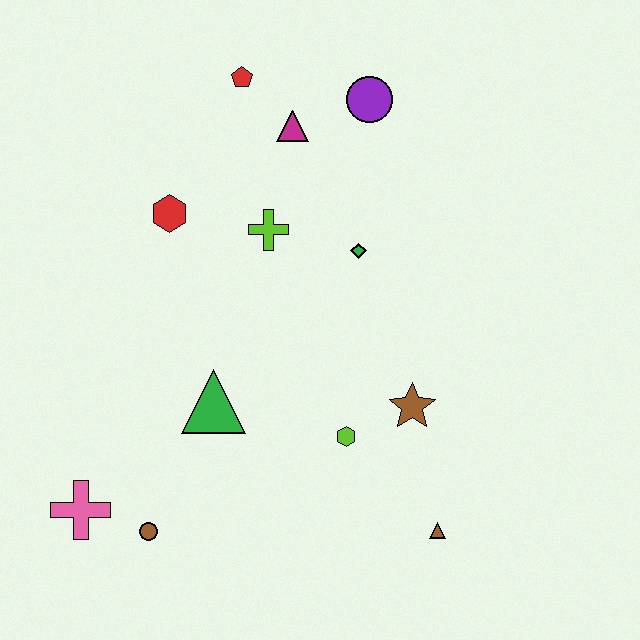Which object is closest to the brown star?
The lime hexagon is closest to the brown star.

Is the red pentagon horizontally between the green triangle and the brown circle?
No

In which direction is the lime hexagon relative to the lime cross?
The lime hexagon is below the lime cross.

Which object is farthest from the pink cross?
The purple circle is farthest from the pink cross.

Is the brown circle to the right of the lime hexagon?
No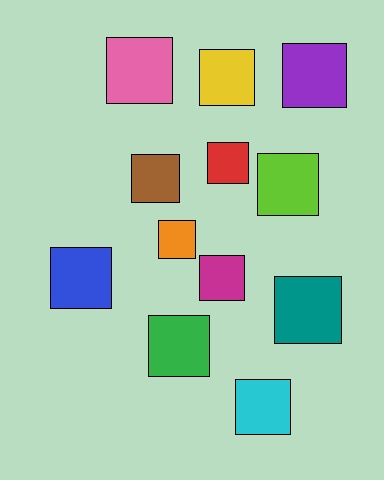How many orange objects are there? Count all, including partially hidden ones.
There is 1 orange object.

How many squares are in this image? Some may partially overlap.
There are 12 squares.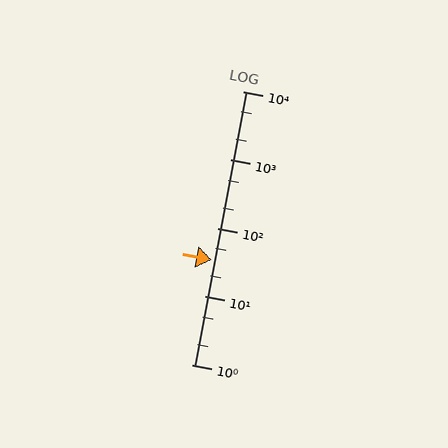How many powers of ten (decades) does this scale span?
The scale spans 4 decades, from 1 to 10000.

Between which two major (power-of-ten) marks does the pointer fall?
The pointer is between 10 and 100.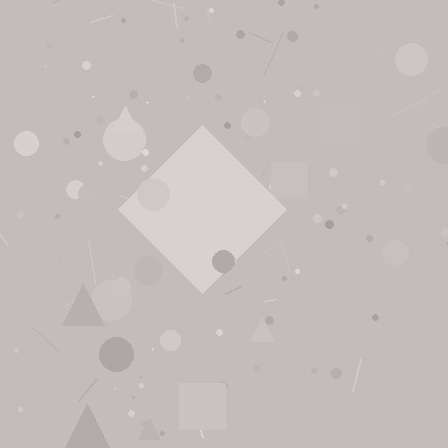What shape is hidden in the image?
A diamond is hidden in the image.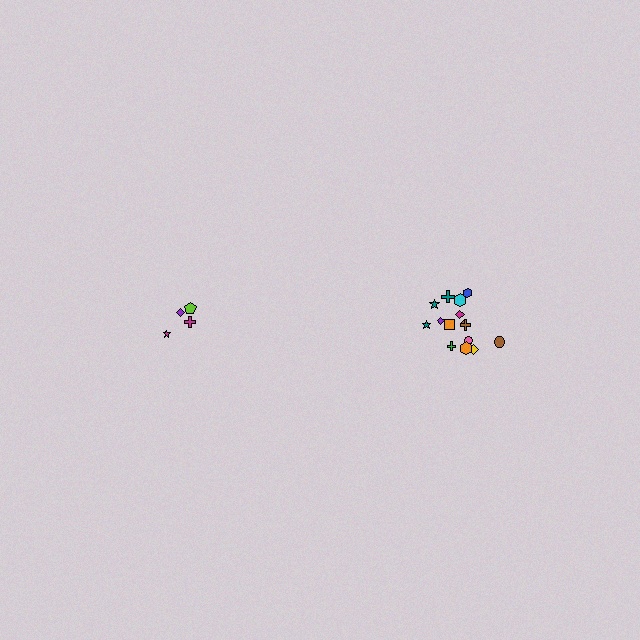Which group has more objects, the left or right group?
The right group.